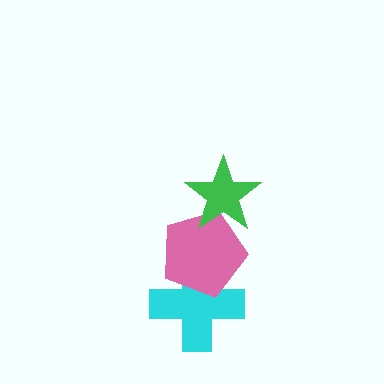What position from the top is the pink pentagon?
The pink pentagon is 2nd from the top.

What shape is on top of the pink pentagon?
The green star is on top of the pink pentagon.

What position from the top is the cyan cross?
The cyan cross is 3rd from the top.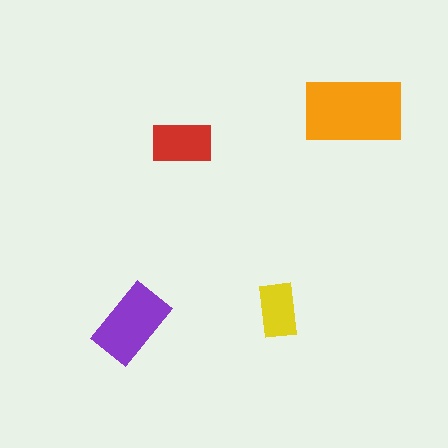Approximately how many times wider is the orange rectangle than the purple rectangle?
About 1.5 times wider.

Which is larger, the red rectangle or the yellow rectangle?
The red one.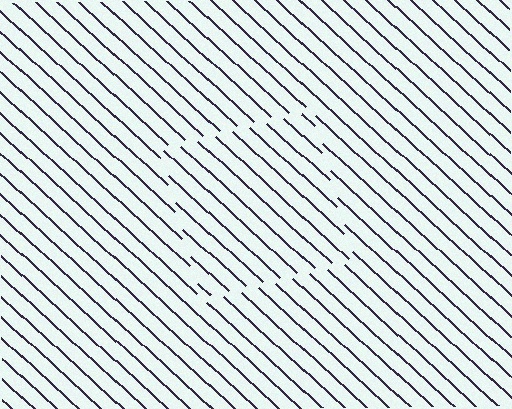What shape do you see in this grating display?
An illusory square. The interior of the shape contains the same grating, shifted by half a period — the contour is defined by the phase discontinuity where line-ends from the inner and outer gratings abut.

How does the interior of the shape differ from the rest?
The interior of the shape contains the same grating, shifted by half a period — the contour is defined by the phase discontinuity where line-ends from the inner and outer gratings abut.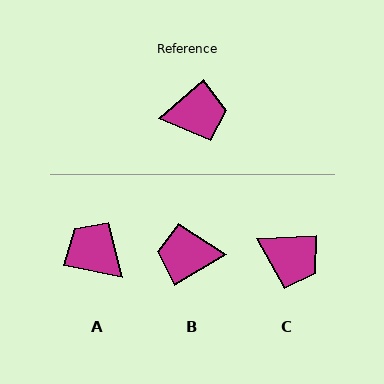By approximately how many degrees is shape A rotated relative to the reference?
Approximately 128 degrees counter-clockwise.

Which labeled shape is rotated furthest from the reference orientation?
B, about 170 degrees away.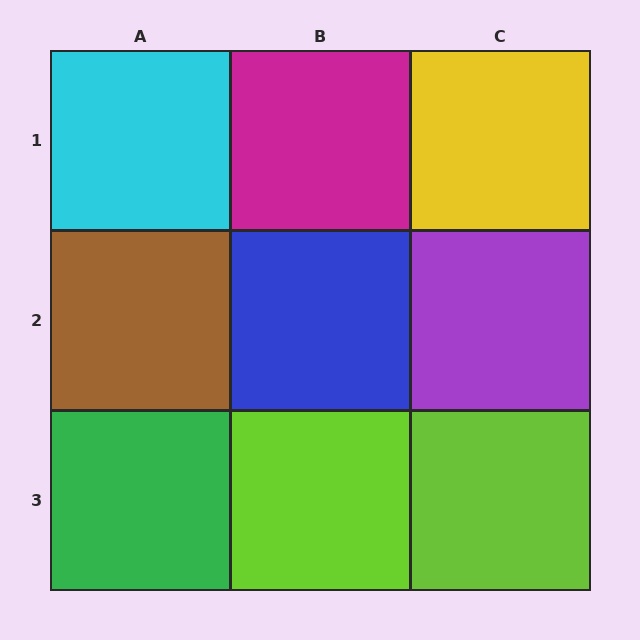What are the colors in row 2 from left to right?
Brown, blue, purple.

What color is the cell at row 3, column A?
Green.